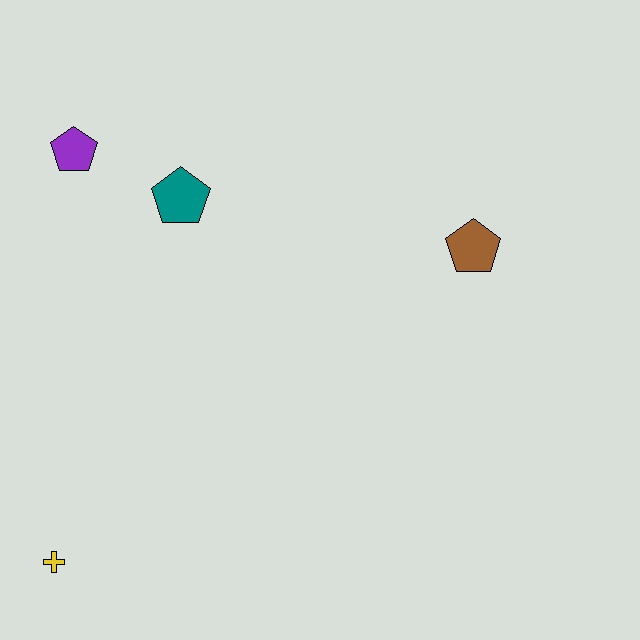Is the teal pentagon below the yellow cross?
No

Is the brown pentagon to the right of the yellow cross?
Yes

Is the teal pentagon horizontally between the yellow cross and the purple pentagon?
No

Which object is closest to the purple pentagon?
The teal pentagon is closest to the purple pentagon.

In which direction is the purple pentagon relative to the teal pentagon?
The purple pentagon is to the left of the teal pentagon.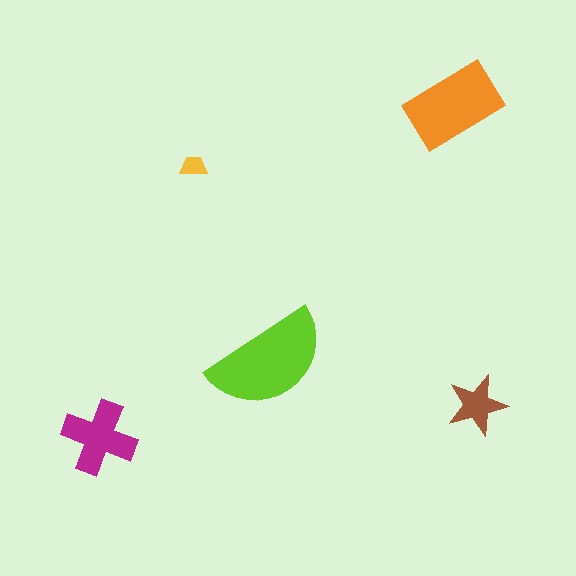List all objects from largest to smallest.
The lime semicircle, the orange rectangle, the magenta cross, the brown star, the yellow trapezoid.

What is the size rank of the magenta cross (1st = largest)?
3rd.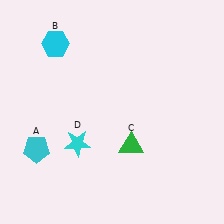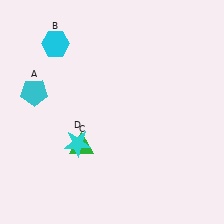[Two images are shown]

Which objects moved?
The objects that moved are: the cyan pentagon (A), the green triangle (C).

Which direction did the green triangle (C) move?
The green triangle (C) moved left.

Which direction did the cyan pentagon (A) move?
The cyan pentagon (A) moved up.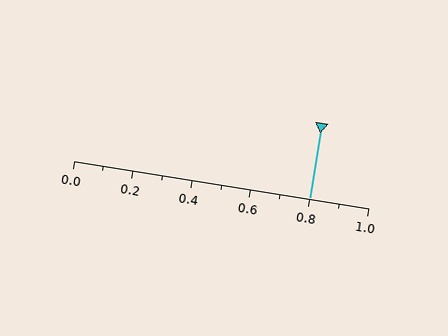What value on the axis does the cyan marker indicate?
The marker indicates approximately 0.8.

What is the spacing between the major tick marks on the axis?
The major ticks are spaced 0.2 apart.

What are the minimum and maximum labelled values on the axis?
The axis runs from 0.0 to 1.0.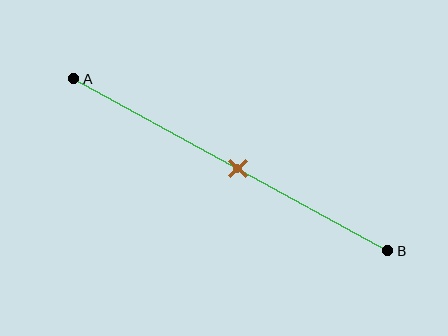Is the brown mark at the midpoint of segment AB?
Yes, the mark is approximately at the midpoint.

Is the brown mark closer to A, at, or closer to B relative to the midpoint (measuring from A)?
The brown mark is approximately at the midpoint of segment AB.